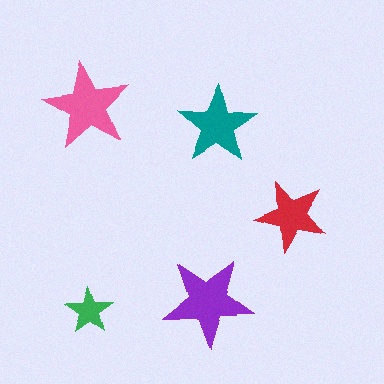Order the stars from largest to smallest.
the purple one, the pink one, the teal one, the red one, the green one.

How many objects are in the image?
There are 5 objects in the image.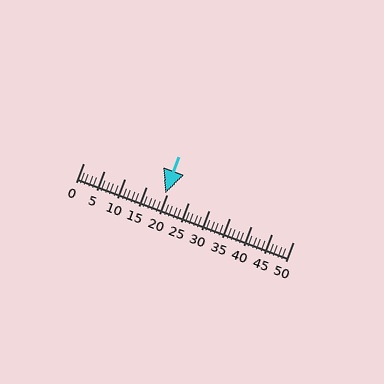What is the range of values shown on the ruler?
The ruler shows values from 0 to 50.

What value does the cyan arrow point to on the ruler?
The cyan arrow points to approximately 20.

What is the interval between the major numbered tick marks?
The major tick marks are spaced 5 units apart.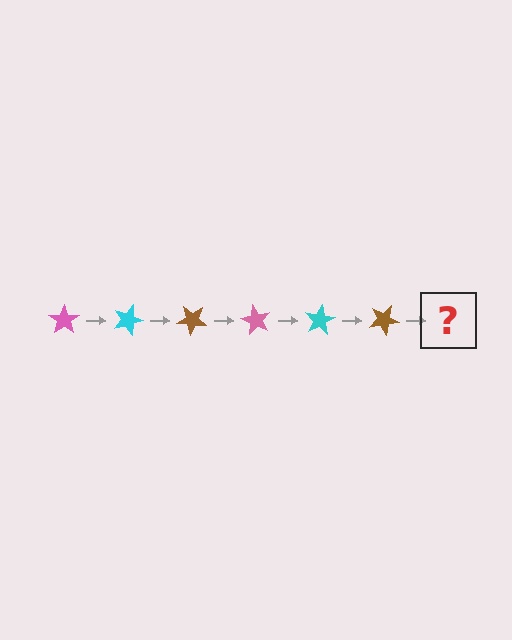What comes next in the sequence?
The next element should be a pink star, rotated 120 degrees from the start.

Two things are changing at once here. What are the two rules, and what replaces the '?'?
The two rules are that it rotates 20 degrees each step and the color cycles through pink, cyan, and brown. The '?' should be a pink star, rotated 120 degrees from the start.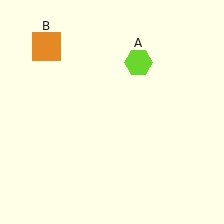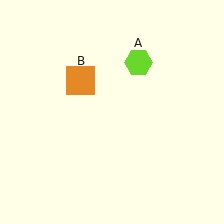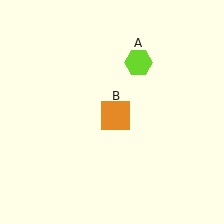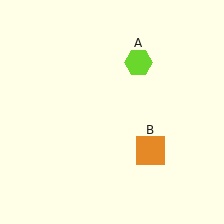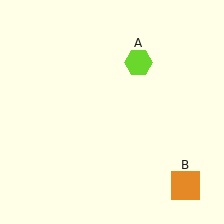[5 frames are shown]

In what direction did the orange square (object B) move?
The orange square (object B) moved down and to the right.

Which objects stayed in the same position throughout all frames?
Lime hexagon (object A) remained stationary.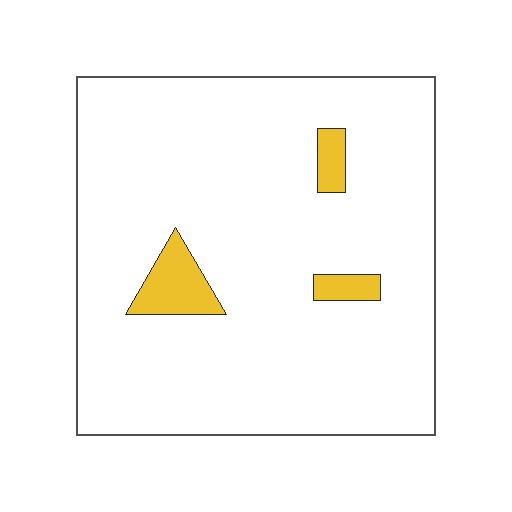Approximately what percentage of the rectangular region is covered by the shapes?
Approximately 5%.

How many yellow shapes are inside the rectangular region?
3.